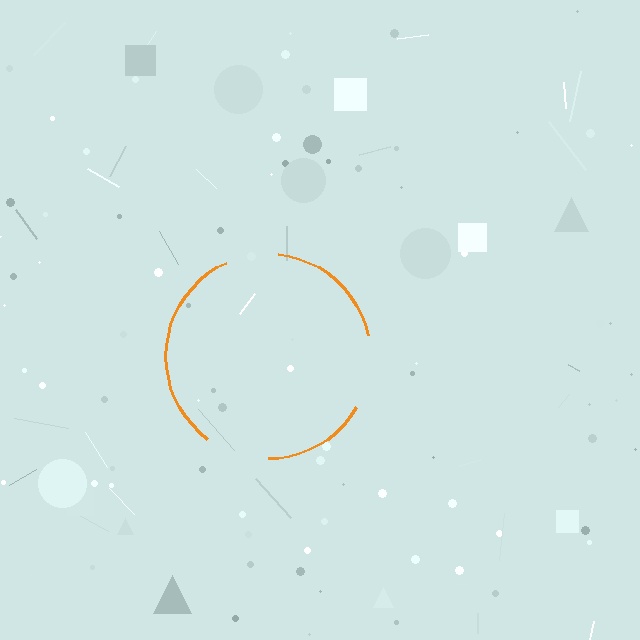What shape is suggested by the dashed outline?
The dashed outline suggests a circle.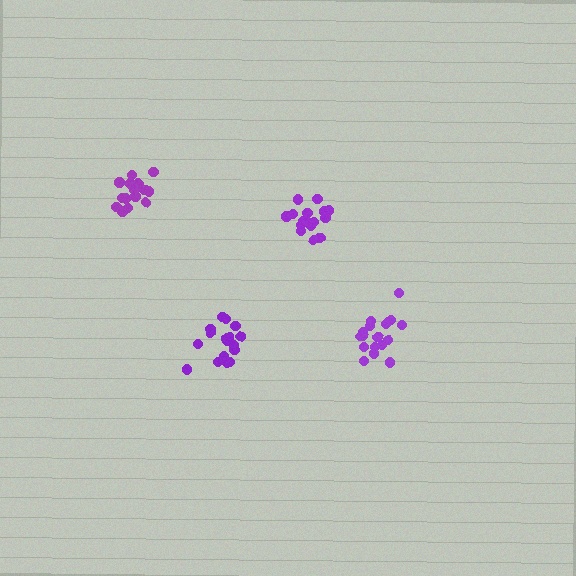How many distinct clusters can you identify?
There are 4 distinct clusters.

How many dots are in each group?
Group 1: 16 dots, Group 2: 17 dots, Group 3: 18 dots, Group 4: 18 dots (69 total).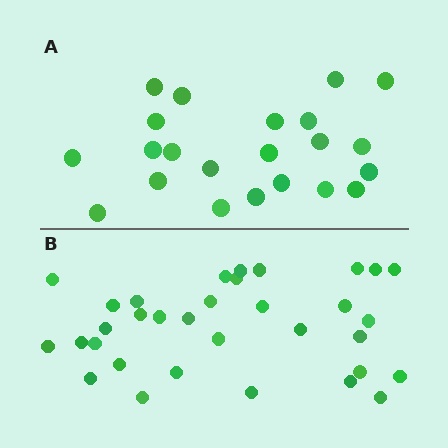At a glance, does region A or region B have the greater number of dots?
Region B (the bottom region) has more dots.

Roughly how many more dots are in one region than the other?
Region B has roughly 12 or so more dots than region A.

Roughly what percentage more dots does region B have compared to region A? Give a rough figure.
About 50% more.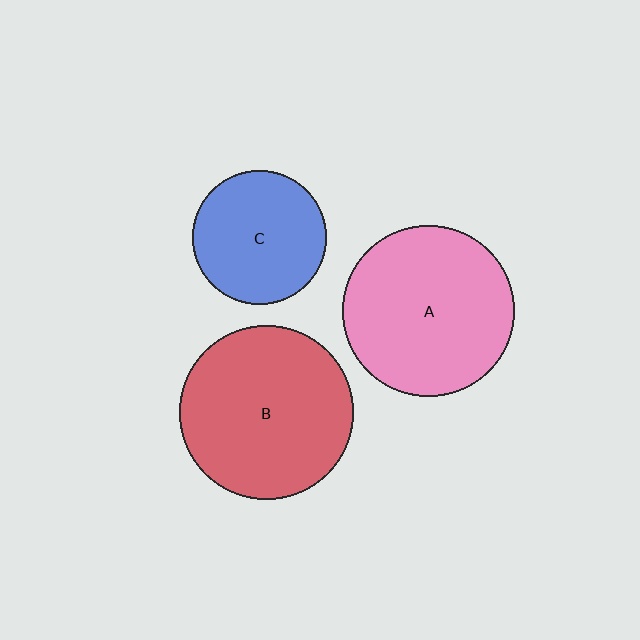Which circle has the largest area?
Circle B (red).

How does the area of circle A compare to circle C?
Approximately 1.6 times.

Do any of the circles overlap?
No, none of the circles overlap.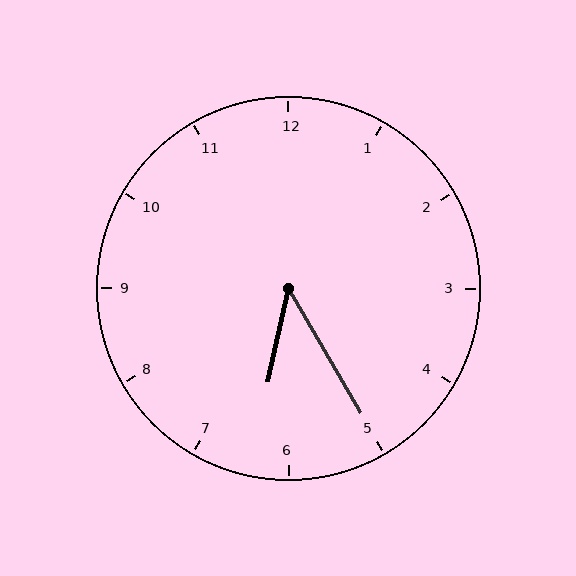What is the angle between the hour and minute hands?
Approximately 42 degrees.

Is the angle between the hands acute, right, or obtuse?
It is acute.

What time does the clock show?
6:25.